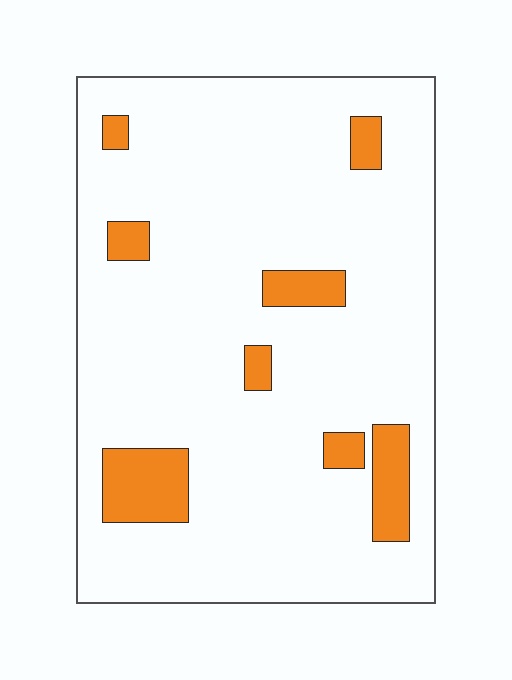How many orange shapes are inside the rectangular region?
8.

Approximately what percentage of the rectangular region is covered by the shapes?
Approximately 10%.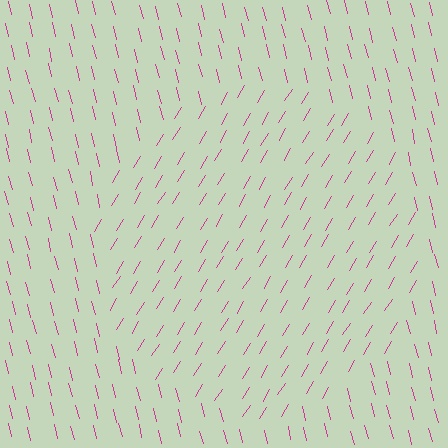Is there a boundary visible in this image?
Yes, there is a texture boundary formed by a change in line orientation.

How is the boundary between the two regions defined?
The boundary is defined purely by a change in line orientation (approximately 45 degrees difference). All lines are the same color and thickness.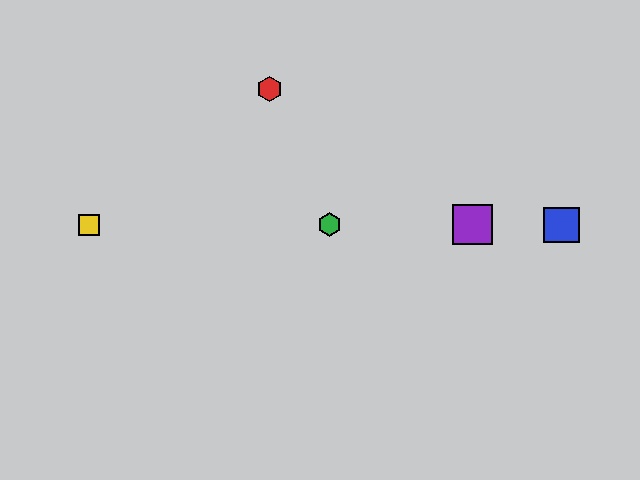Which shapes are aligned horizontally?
The blue square, the green hexagon, the yellow square, the purple square are aligned horizontally.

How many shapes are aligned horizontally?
4 shapes (the blue square, the green hexagon, the yellow square, the purple square) are aligned horizontally.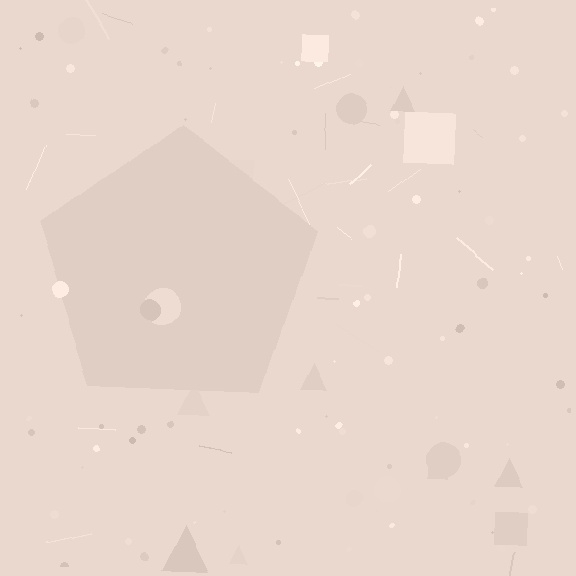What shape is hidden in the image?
A pentagon is hidden in the image.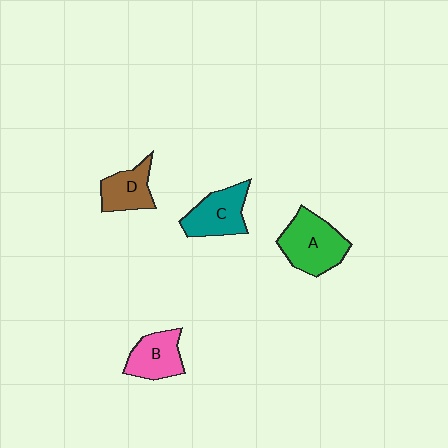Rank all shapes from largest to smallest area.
From largest to smallest: A (green), C (teal), B (pink), D (brown).